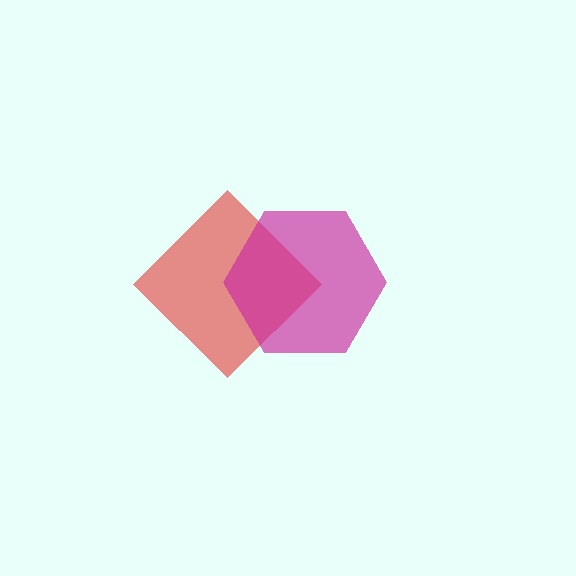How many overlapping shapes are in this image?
There are 2 overlapping shapes in the image.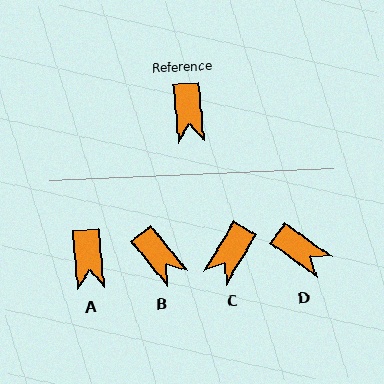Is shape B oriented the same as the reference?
No, it is off by about 34 degrees.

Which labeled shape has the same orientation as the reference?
A.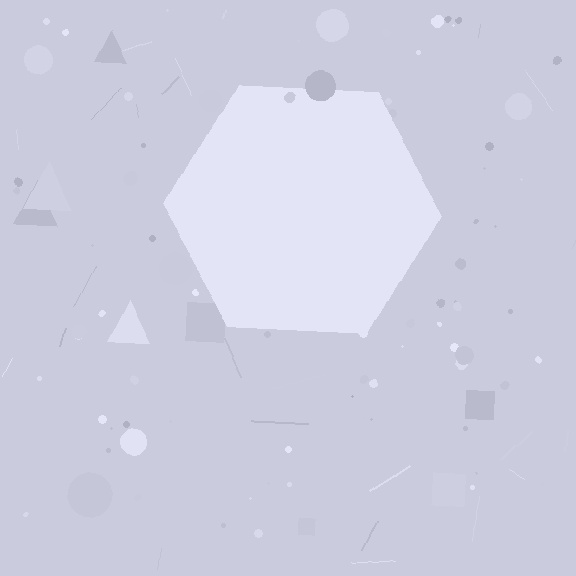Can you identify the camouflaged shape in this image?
The camouflaged shape is a hexagon.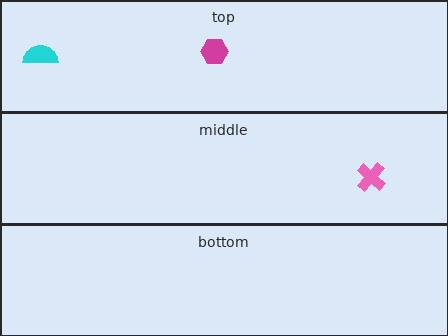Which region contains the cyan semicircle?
The top region.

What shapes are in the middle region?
The pink cross.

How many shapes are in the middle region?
1.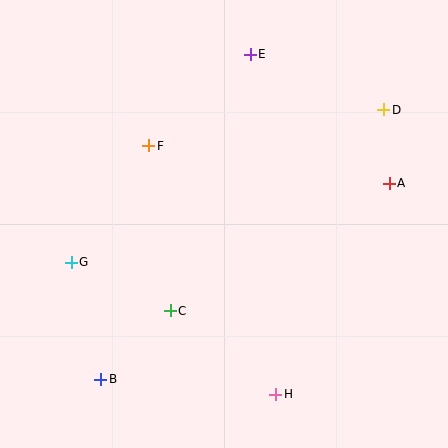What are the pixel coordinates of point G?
Point G is at (71, 262).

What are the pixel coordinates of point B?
Point B is at (101, 379).